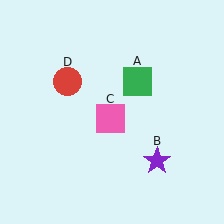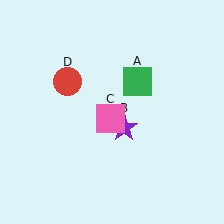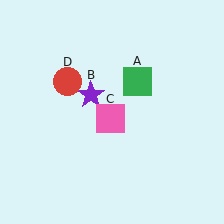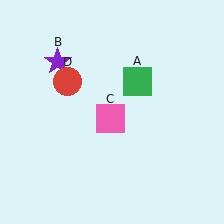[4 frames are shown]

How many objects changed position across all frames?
1 object changed position: purple star (object B).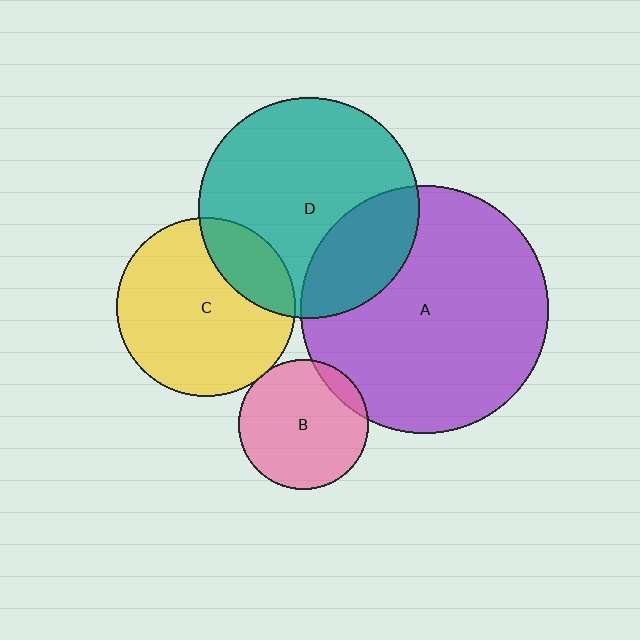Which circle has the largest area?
Circle A (purple).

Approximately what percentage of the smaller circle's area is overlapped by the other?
Approximately 5%.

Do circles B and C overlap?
Yes.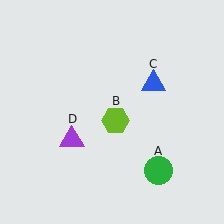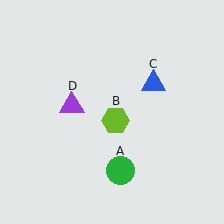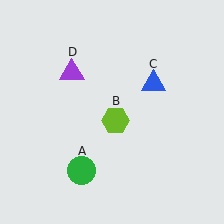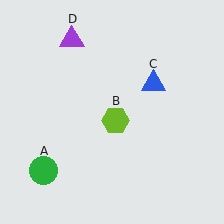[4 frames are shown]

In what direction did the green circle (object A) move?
The green circle (object A) moved left.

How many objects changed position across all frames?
2 objects changed position: green circle (object A), purple triangle (object D).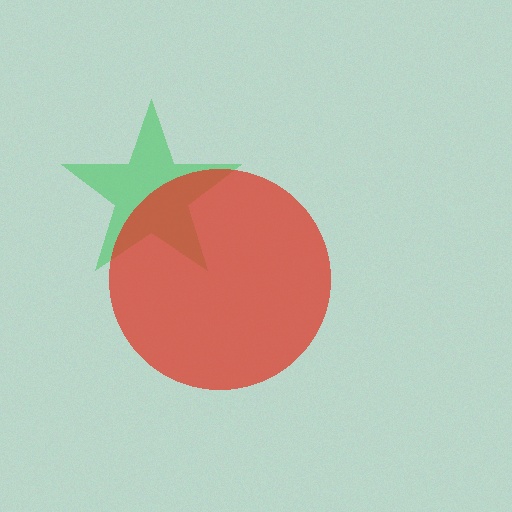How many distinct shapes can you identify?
There are 2 distinct shapes: a green star, a red circle.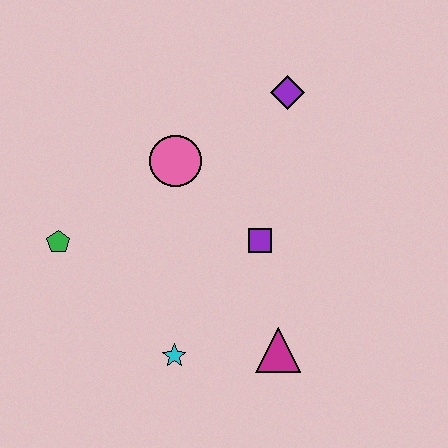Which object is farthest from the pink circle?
The magenta triangle is farthest from the pink circle.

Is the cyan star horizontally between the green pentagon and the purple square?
Yes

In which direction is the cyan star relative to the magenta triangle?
The cyan star is to the left of the magenta triangle.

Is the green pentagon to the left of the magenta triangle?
Yes